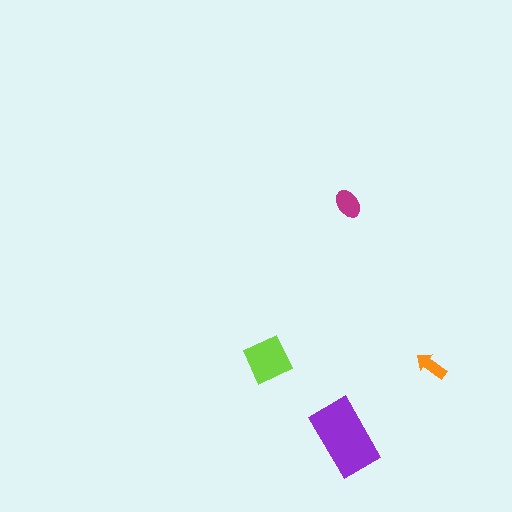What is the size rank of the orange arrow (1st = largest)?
4th.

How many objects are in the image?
There are 4 objects in the image.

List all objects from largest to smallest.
The purple rectangle, the lime diamond, the magenta ellipse, the orange arrow.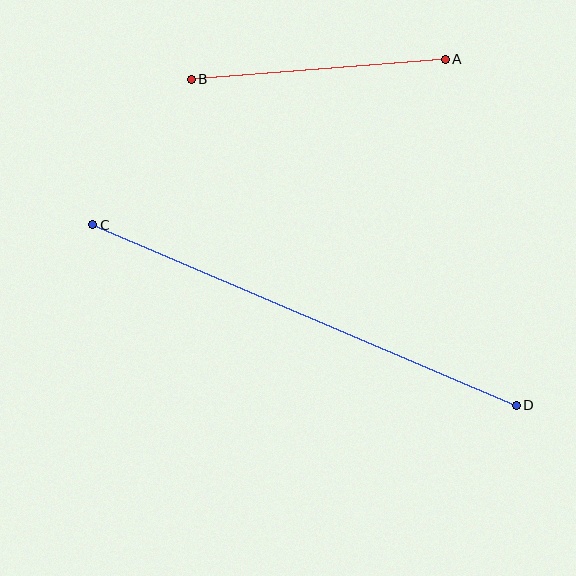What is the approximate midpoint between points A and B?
The midpoint is at approximately (318, 69) pixels.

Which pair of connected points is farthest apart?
Points C and D are farthest apart.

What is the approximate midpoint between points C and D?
The midpoint is at approximately (304, 315) pixels.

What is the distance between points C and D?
The distance is approximately 460 pixels.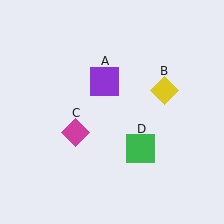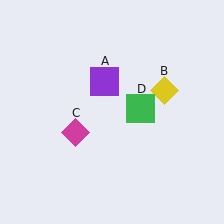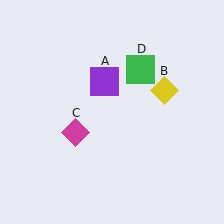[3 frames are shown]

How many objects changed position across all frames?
1 object changed position: green square (object D).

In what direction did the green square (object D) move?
The green square (object D) moved up.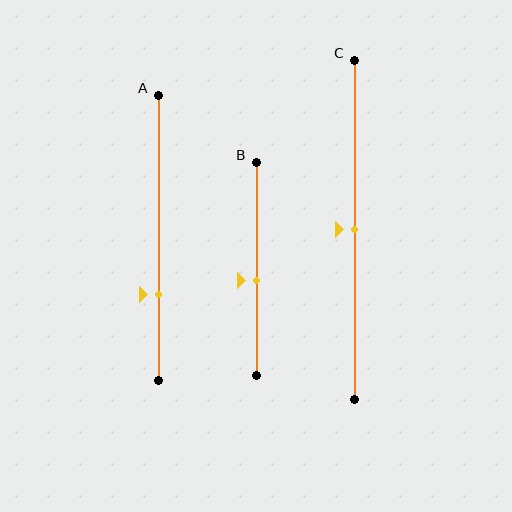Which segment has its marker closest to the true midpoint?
Segment C has its marker closest to the true midpoint.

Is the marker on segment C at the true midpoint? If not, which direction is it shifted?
Yes, the marker on segment C is at the true midpoint.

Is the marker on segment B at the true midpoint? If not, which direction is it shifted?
No, the marker on segment B is shifted downward by about 6% of the segment length.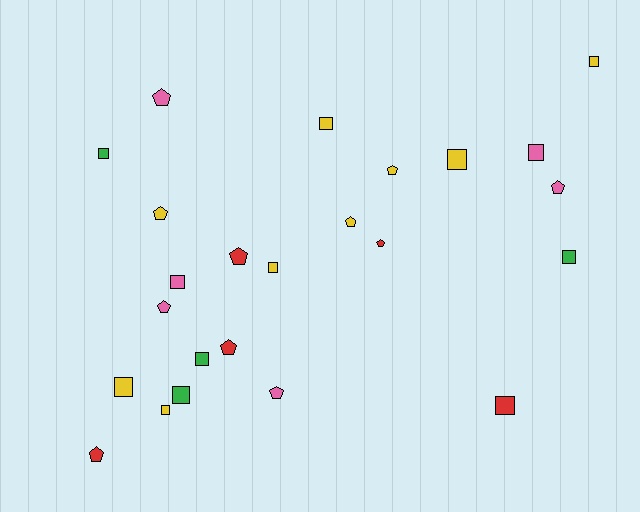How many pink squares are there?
There are 2 pink squares.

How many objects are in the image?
There are 24 objects.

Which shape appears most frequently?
Square, with 13 objects.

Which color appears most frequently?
Yellow, with 9 objects.